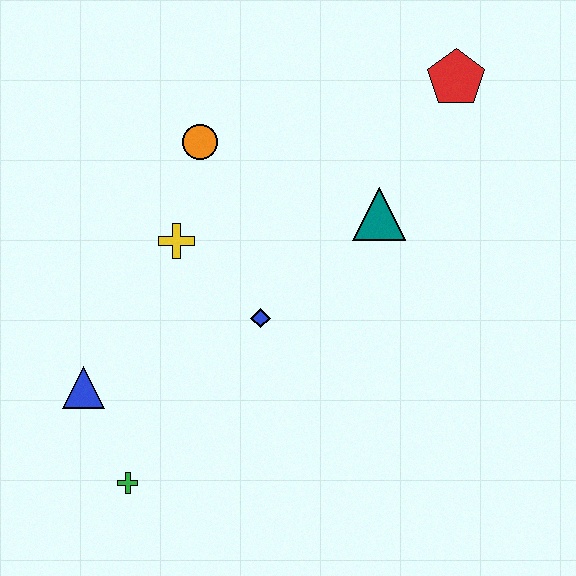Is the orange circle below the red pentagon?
Yes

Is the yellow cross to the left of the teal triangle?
Yes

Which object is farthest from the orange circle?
The green cross is farthest from the orange circle.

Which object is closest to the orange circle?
The yellow cross is closest to the orange circle.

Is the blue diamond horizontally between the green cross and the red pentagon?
Yes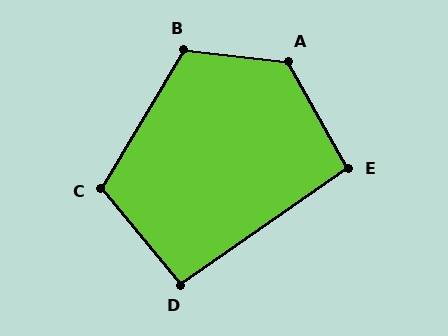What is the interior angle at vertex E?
Approximately 95 degrees (obtuse).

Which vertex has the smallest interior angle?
D, at approximately 95 degrees.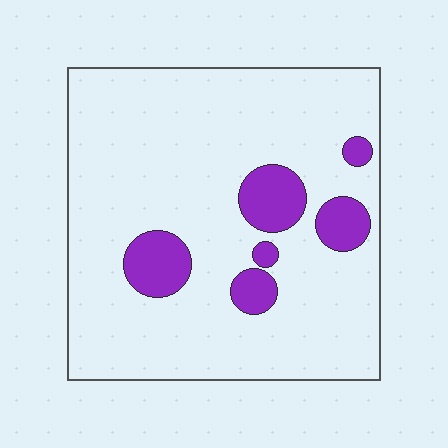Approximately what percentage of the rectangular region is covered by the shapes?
Approximately 15%.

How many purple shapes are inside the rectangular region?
6.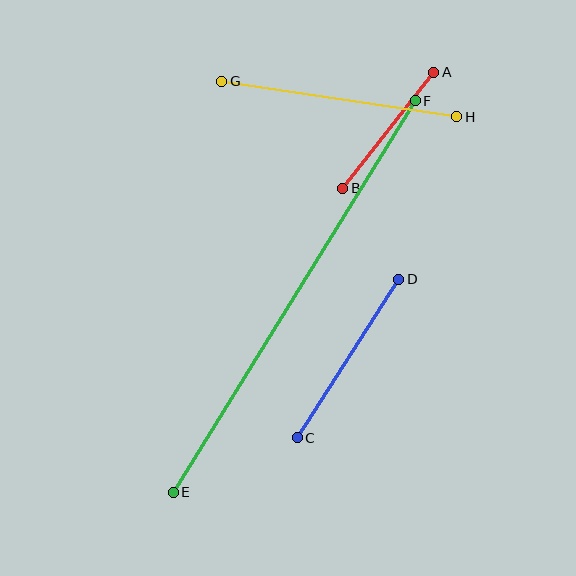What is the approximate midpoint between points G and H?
The midpoint is at approximately (339, 99) pixels.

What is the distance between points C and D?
The distance is approximately 188 pixels.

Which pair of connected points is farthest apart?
Points E and F are farthest apart.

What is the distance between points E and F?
The distance is approximately 460 pixels.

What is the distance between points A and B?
The distance is approximately 147 pixels.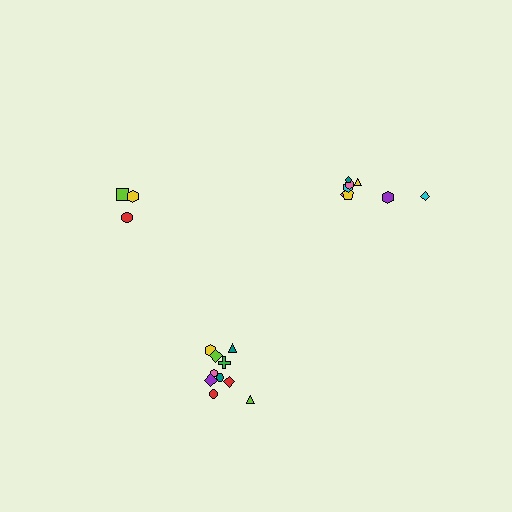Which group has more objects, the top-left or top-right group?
The top-right group.